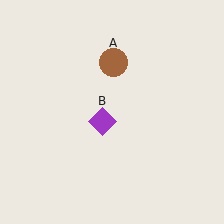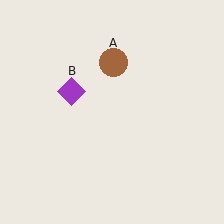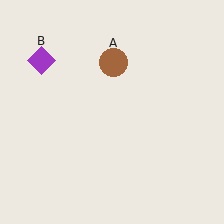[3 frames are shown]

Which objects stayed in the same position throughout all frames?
Brown circle (object A) remained stationary.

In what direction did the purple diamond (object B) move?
The purple diamond (object B) moved up and to the left.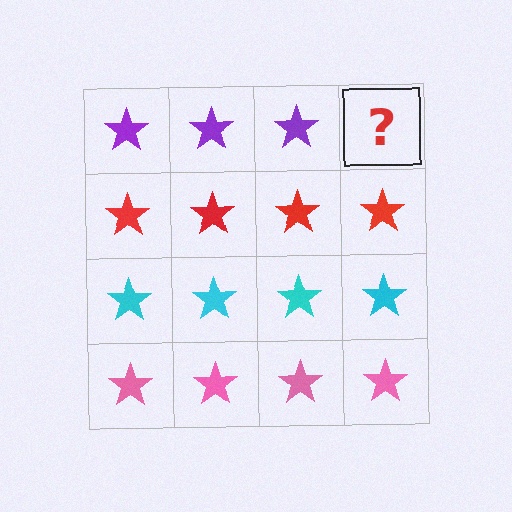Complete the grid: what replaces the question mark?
The question mark should be replaced with a purple star.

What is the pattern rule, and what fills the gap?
The rule is that each row has a consistent color. The gap should be filled with a purple star.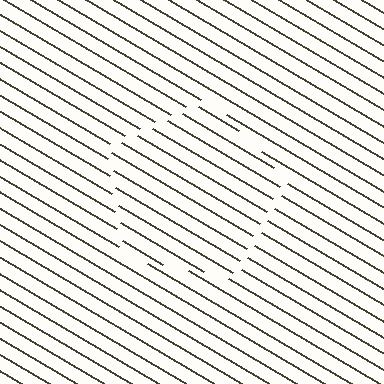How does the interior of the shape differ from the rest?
The interior of the shape contains the same grating, shifted by half a period — the contour is defined by the phase discontinuity where line-ends from the inner and outer gratings abut.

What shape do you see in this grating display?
An illusory pentagon. The interior of the shape contains the same grating, shifted by half a period — the contour is defined by the phase discontinuity where line-ends from the inner and outer gratings abut.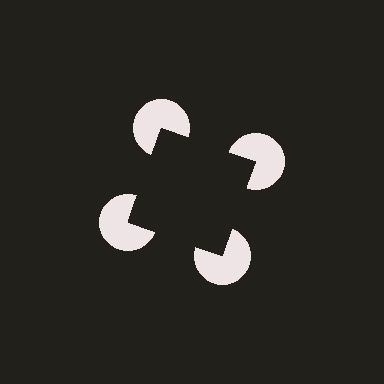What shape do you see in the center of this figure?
An illusory square — its edges are inferred from the aligned wedge cuts in the pac-man discs, not physically drawn.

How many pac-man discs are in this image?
There are 4 — one at each vertex of the illusory square.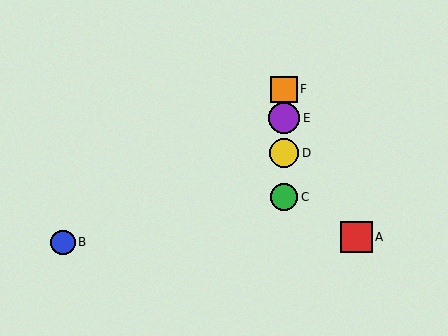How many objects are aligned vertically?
4 objects (C, D, E, F) are aligned vertically.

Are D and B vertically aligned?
No, D is at x≈284 and B is at x≈63.